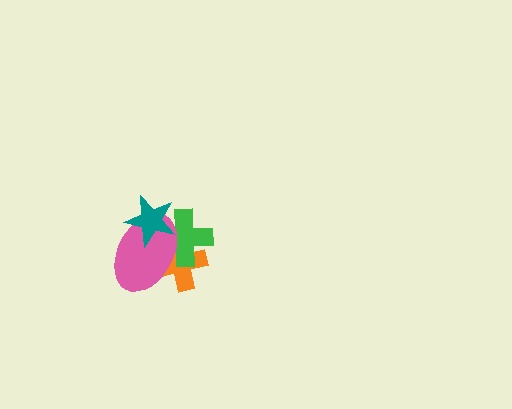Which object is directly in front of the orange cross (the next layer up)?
The green cross is directly in front of the orange cross.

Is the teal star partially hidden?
No, no other shape covers it.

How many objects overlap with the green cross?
3 objects overlap with the green cross.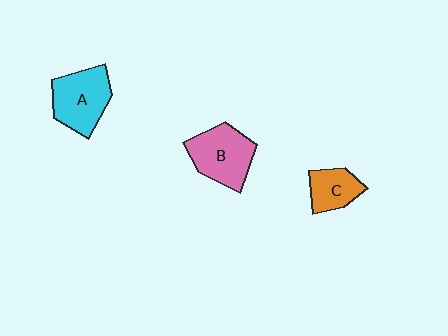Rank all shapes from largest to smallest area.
From largest to smallest: B (pink), A (cyan), C (orange).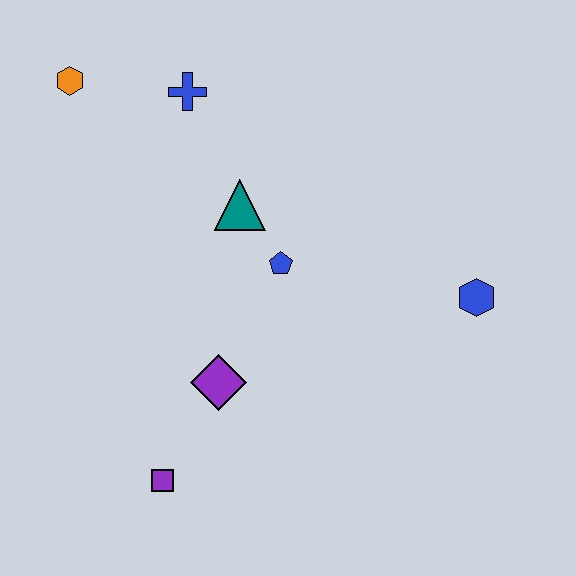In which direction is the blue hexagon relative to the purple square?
The blue hexagon is to the right of the purple square.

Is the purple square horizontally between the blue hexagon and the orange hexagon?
Yes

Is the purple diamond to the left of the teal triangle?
Yes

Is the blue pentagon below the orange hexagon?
Yes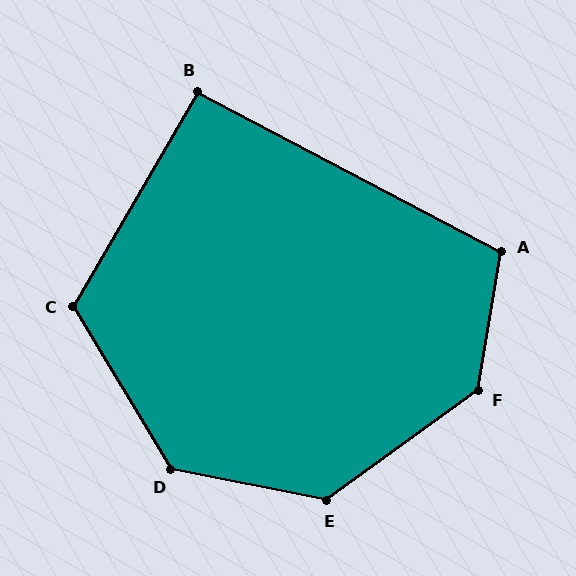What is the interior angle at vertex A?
Approximately 109 degrees (obtuse).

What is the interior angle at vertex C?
Approximately 119 degrees (obtuse).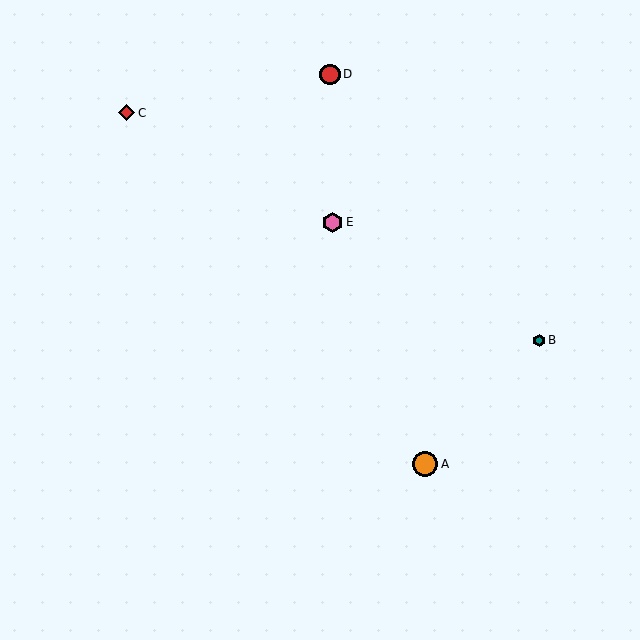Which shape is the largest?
The orange circle (labeled A) is the largest.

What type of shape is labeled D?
Shape D is a red circle.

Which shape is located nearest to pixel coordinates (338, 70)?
The red circle (labeled D) at (330, 74) is nearest to that location.